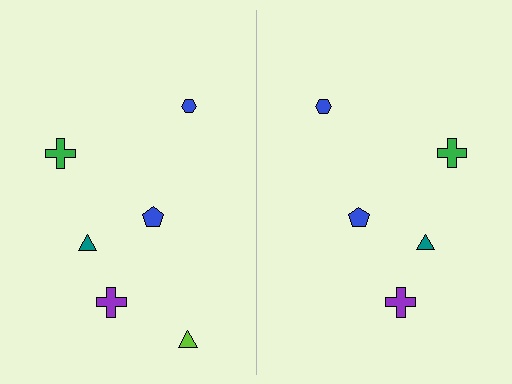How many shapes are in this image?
There are 11 shapes in this image.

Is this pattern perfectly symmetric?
No, the pattern is not perfectly symmetric. A lime triangle is missing from the right side.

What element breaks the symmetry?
A lime triangle is missing from the right side.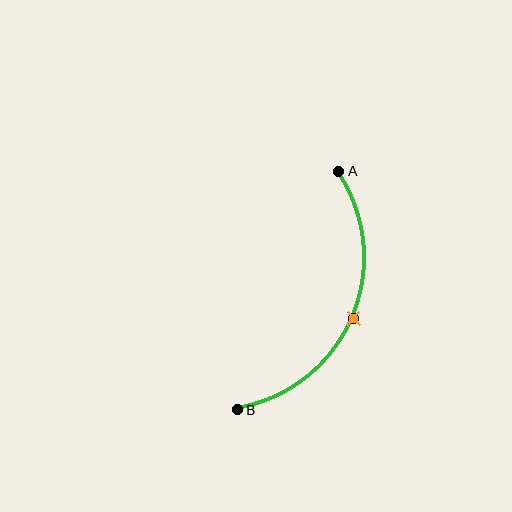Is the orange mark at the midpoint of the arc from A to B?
Yes. The orange mark lies on the arc at equal arc-length from both A and B — it is the arc midpoint.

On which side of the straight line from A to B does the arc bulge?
The arc bulges to the right of the straight line connecting A and B.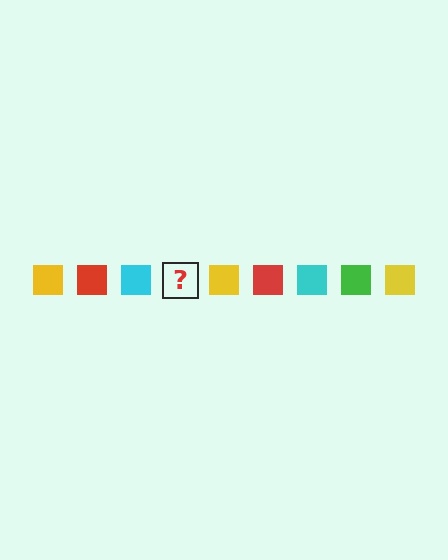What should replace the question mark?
The question mark should be replaced with a green square.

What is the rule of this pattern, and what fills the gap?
The rule is that the pattern cycles through yellow, red, cyan, green squares. The gap should be filled with a green square.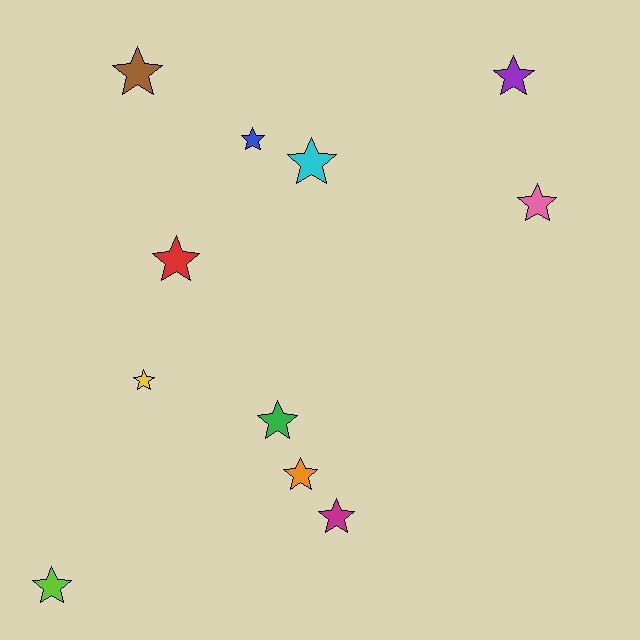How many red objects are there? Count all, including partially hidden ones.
There is 1 red object.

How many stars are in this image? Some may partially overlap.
There are 11 stars.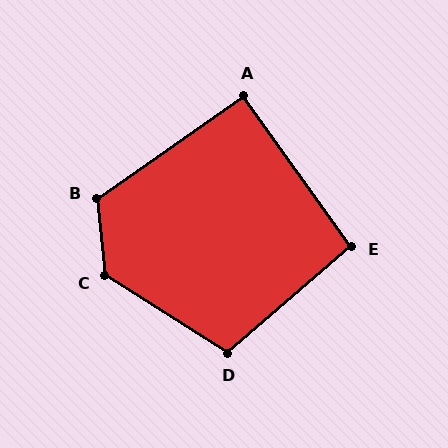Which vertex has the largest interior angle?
C, at approximately 128 degrees.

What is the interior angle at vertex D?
Approximately 107 degrees (obtuse).